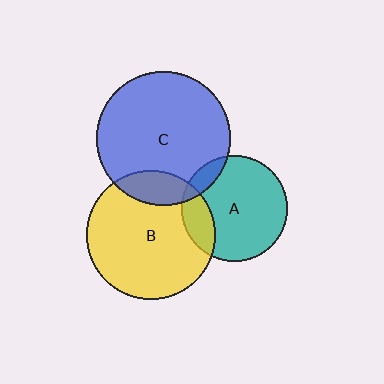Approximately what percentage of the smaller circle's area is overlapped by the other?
Approximately 10%.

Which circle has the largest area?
Circle C (blue).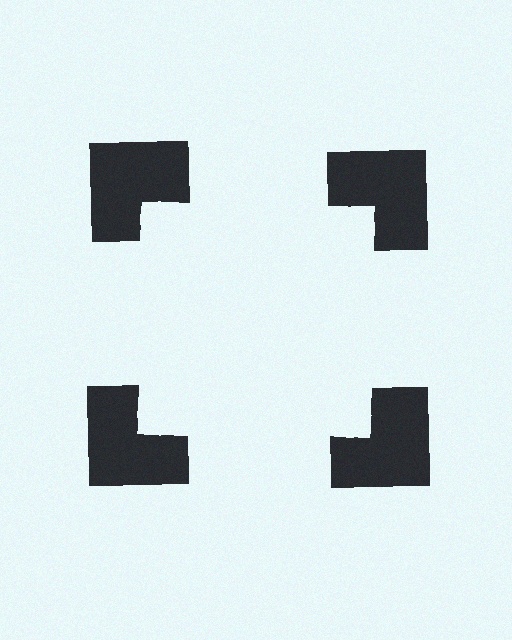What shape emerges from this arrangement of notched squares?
An illusory square — its edges are inferred from the aligned wedge cuts in the notched squares, not physically drawn.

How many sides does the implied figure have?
4 sides.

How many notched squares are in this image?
There are 4 — one at each vertex of the illusory square.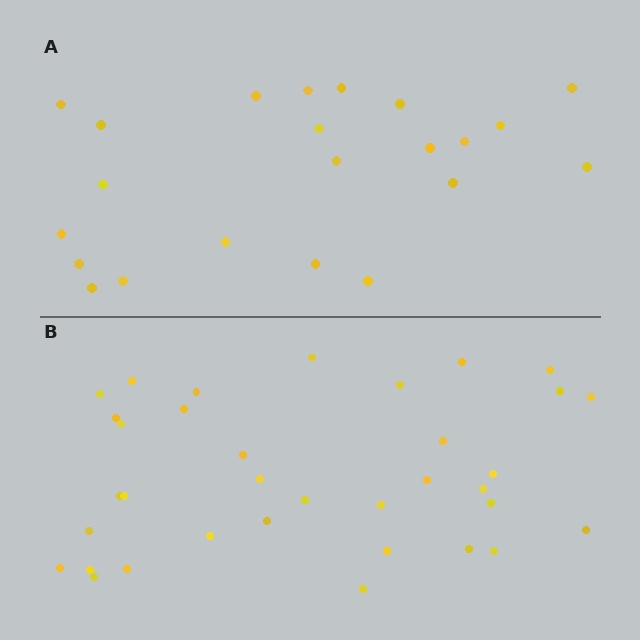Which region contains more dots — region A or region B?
Region B (the bottom region) has more dots.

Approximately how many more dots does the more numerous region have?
Region B has approximately 15 more dots than region A.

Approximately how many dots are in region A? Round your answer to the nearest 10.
About 20 dots. (The exact count is 22, which rounds to 20.)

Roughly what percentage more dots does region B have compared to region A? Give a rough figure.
About 60% more.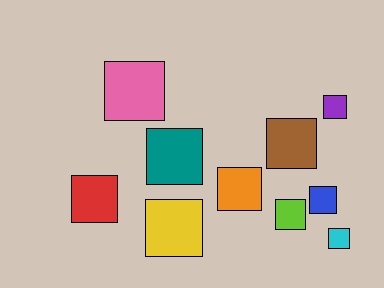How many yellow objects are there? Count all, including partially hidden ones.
There is 1 yellow object.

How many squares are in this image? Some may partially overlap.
There are 10 squares.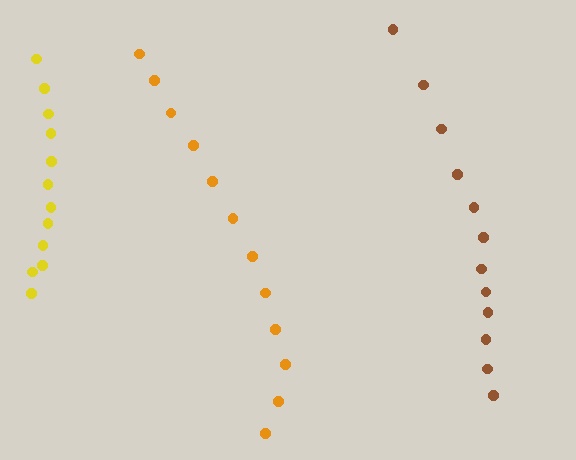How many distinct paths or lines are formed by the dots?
There are 3 distinct paths.